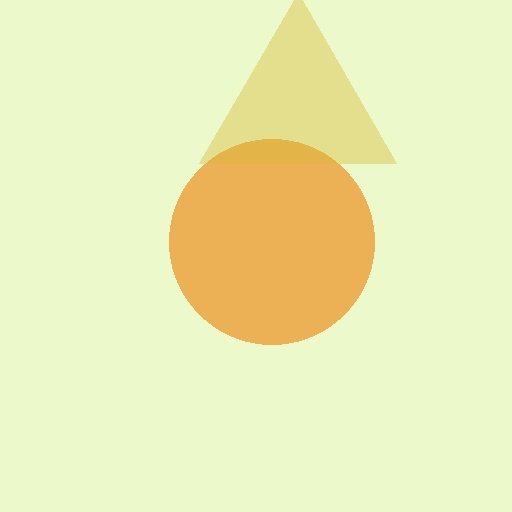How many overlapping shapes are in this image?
There are 2 overlapping shapes in the image.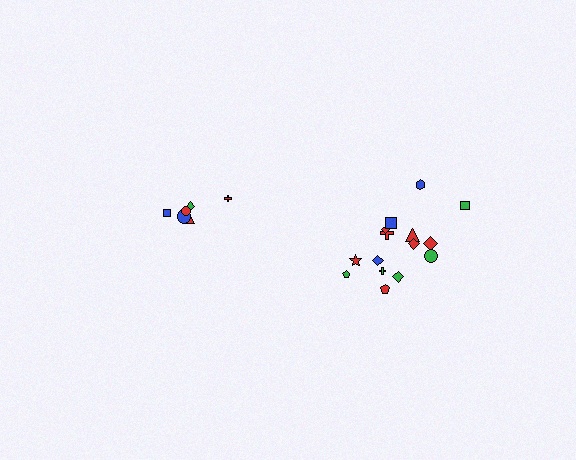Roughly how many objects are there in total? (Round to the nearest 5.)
Roughly 20 objects in total.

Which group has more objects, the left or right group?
The right group.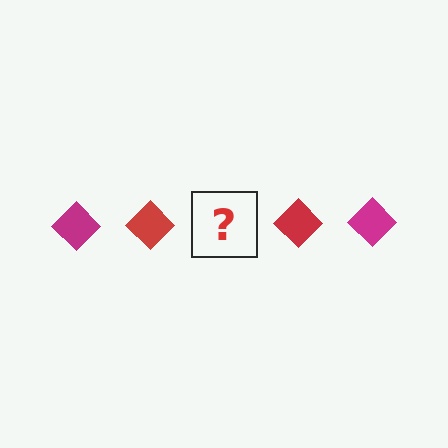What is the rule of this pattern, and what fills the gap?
The rule is that the pattern cycles through magenta, red diamonds. The gap should be filled with a magenta diamond.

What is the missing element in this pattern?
The missing element is a magenta diamond.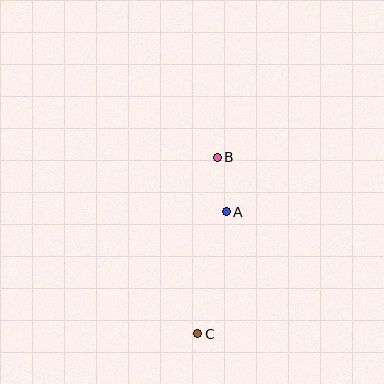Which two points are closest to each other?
Points A and B are closest to each other.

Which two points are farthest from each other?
Points B and C are farthest from each other.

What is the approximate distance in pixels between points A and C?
The distance between A and C is approximately 126 pixels.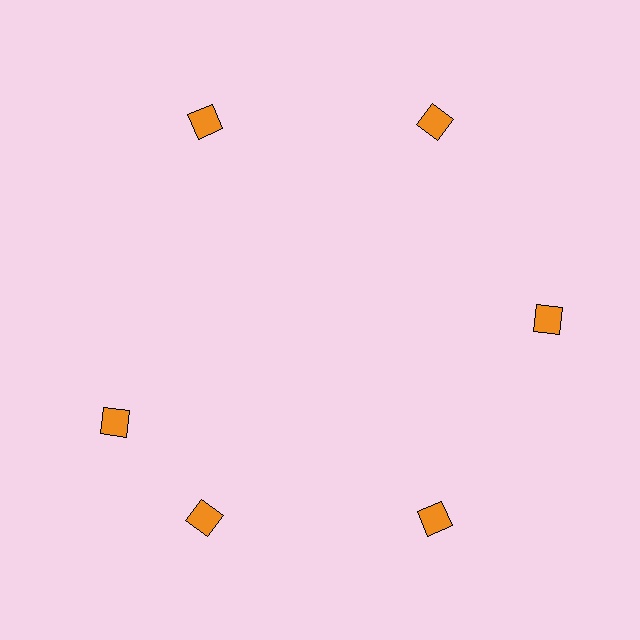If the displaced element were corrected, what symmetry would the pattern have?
It would have 6-fold rotational symmetry — the pattern would map onto itself every 60 degrees.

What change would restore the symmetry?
The symmetry would be restored by rotating it back into even spacing with its neighbors so that all 6 diamonds sit at equal angles and equal distance from the center.